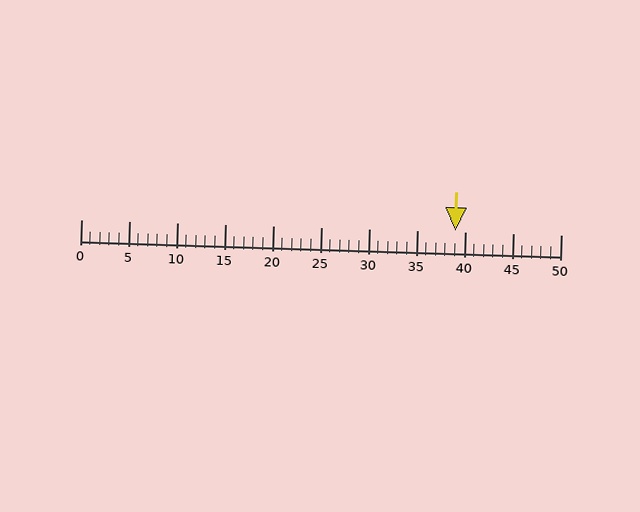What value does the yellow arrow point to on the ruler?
The yellow arrow points to approximately 39.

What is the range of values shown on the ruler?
The ruler shows values from 0 to 50.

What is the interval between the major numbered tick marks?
The major tick marks are spaced 5 units apart.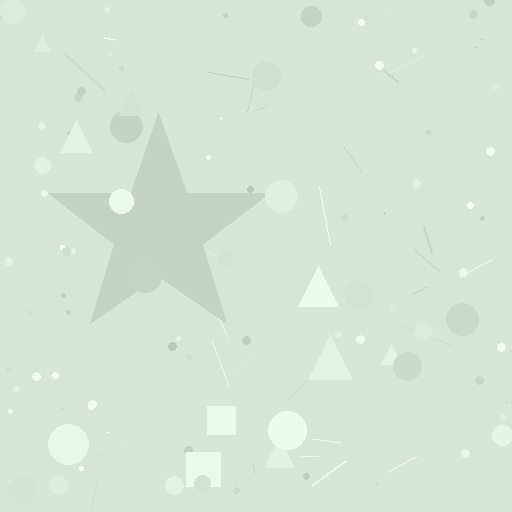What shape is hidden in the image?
A star is hidden in the image.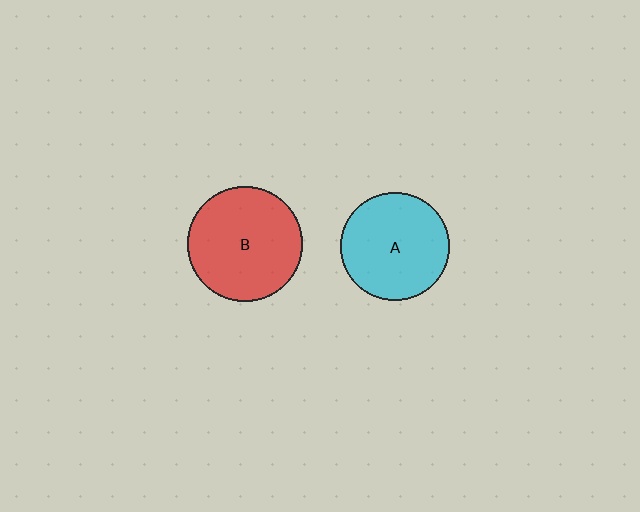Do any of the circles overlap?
No, none of the circles overlap.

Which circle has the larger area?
Circle B (red).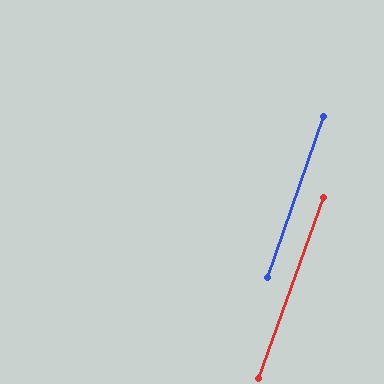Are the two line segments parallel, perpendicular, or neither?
Parallel — their directions differ by only 0.7°.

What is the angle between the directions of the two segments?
Approximately 1 degree.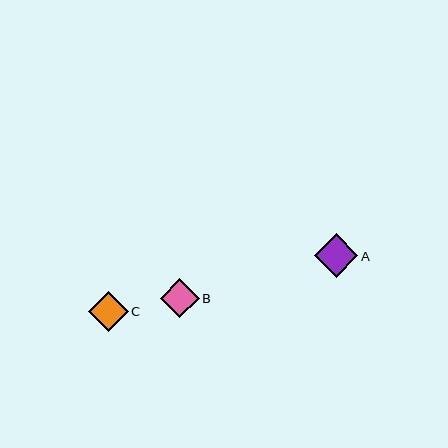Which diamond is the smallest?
Diamond B is the smallest with a size of approximately 38 pixels.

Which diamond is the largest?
Diamond A is the largest with a size of approximately 43 pixels.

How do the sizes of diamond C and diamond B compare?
Diamond C and diamond B are approximately the same size.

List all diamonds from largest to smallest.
From largest to smallest: A, C, B.